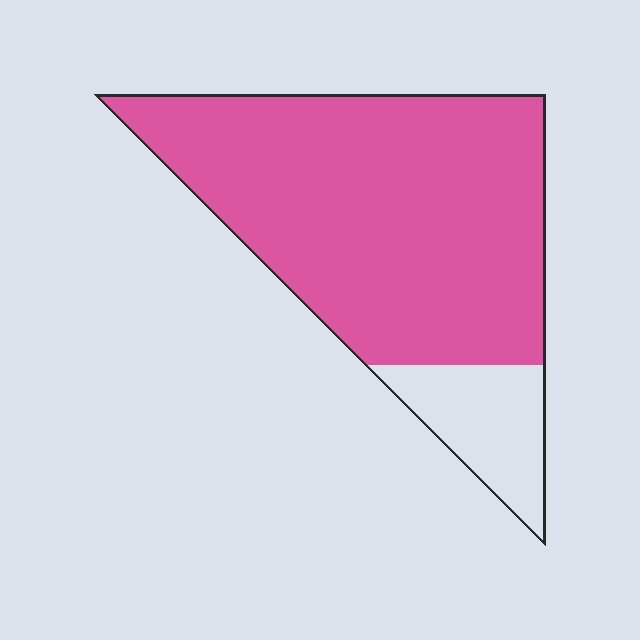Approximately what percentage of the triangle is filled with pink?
Approximately 85%.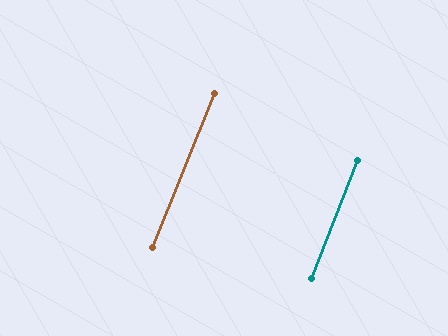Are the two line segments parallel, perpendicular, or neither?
Parallel — their directions differ by only 0.6°.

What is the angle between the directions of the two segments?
Approximately 1 degree.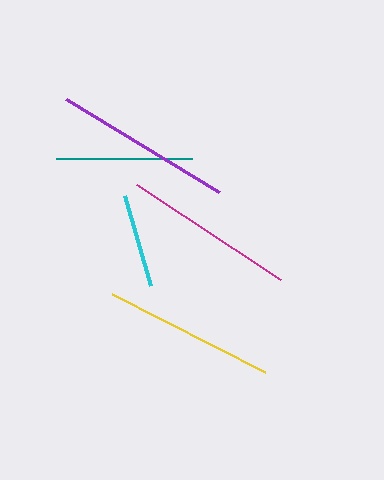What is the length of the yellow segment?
The yellow segment is approximately 171 pixels long.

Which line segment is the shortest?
The cyan line is the shortest at approximately 93 pixels.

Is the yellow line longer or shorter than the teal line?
The yellow line is longer than the teal line.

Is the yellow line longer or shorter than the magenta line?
The magenta line is longer than the yellow line.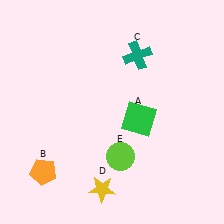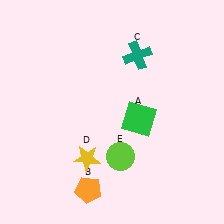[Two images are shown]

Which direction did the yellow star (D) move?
The yellow star (D) moved up.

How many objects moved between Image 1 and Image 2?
2 objects moved between the two images.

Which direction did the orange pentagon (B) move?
The orange pentagon (B) moved right.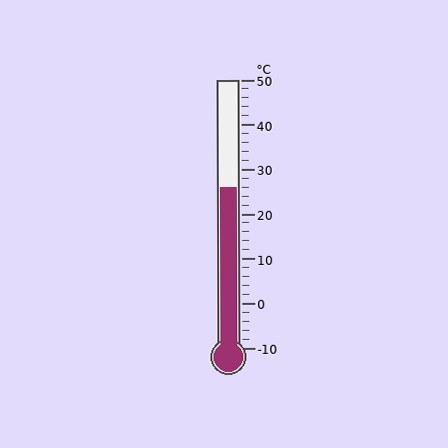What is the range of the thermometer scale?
The thermometer scale ranges from -10°C to 50°C.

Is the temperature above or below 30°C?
The temperature is below 30°C.